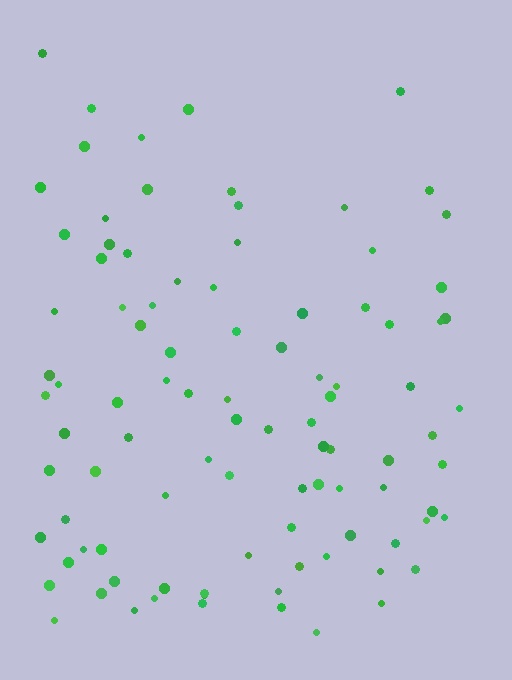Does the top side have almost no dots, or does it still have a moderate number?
Still a moderate number, just noticeably fewer than the bottom.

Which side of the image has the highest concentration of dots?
The bottom.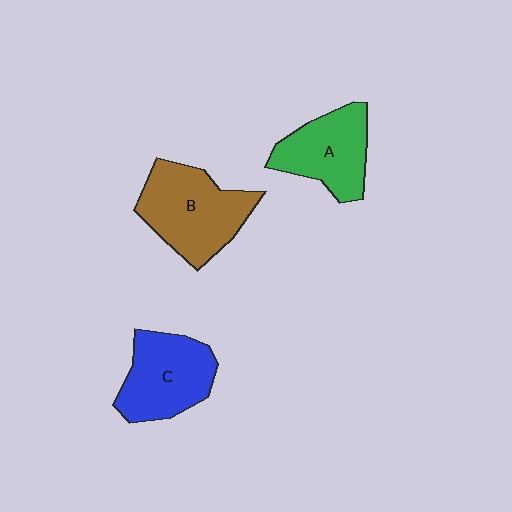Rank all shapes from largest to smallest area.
From largest to smallest: B (brown), C (blue), A (green).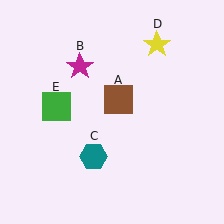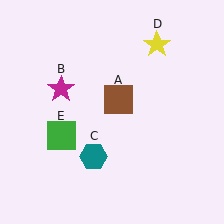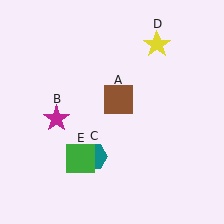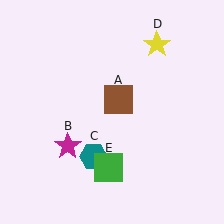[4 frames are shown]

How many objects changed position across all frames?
2 objects changed position: magenta star (object B), green square (object E).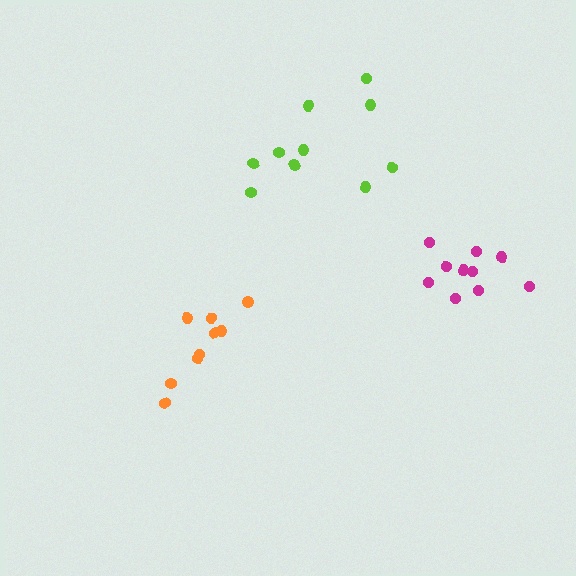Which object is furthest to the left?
The orange cluster is leftmost.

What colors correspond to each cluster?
The clusters are colored: lime, magenta, orange.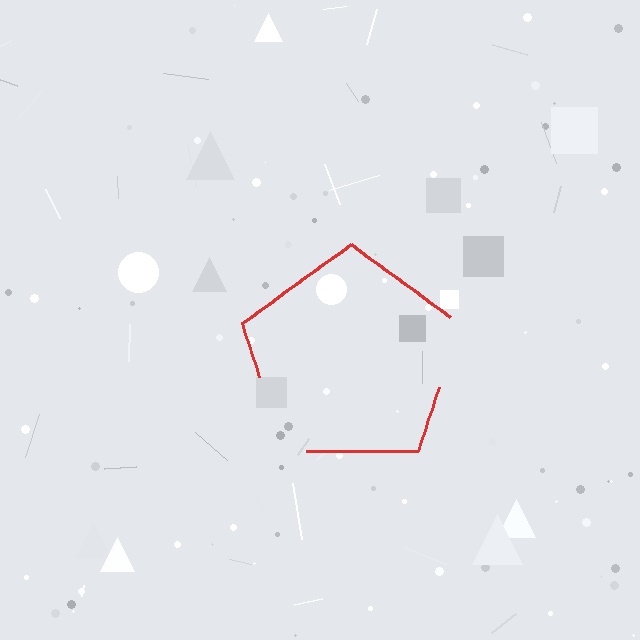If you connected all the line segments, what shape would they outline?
They would outline a pentagon.